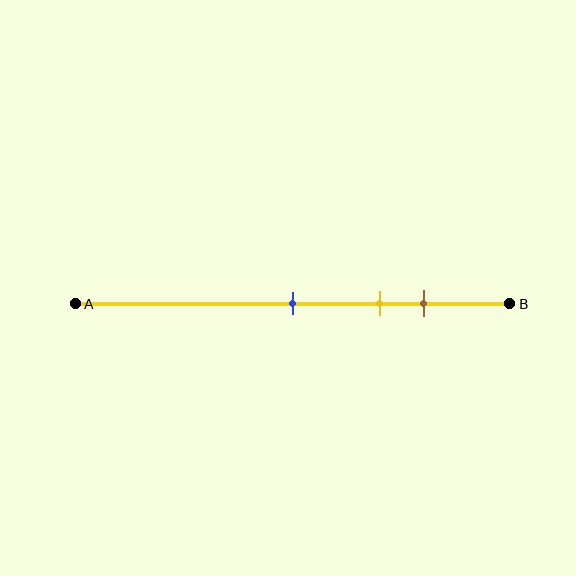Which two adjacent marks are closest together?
The yellow and brown marks are the closest adjacent pair.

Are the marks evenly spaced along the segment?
Yes, the marks are approximately evenly spaced.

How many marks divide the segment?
There are 3 marks dividing the segment.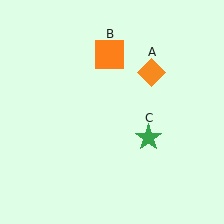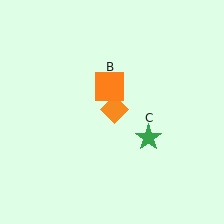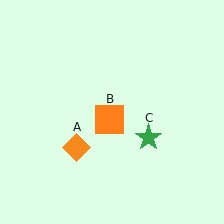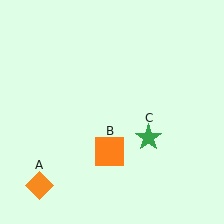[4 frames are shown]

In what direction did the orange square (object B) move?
The orange square (object B) moved down.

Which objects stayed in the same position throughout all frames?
Green star (object C) remained stationary.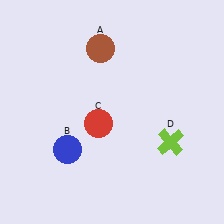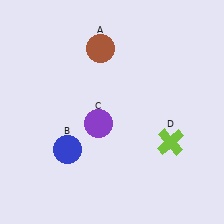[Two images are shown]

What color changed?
The circle (C) changed from red in Image 1 to purple in Image 2.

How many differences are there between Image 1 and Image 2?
There is 1 difference between the two images.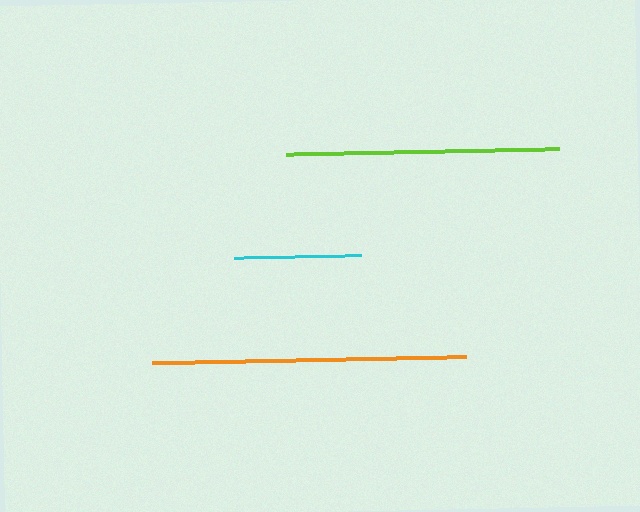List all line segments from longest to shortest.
From longest to shortest: orange, lime, cyan.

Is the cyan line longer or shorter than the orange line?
The orange line is longer than the cyan line.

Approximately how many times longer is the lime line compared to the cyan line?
The lime line is approximately 2.2 times the length of the cyan line.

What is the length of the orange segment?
The orange segment is approximately 314 pixels long.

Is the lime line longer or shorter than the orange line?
The orange line is longer than the lime line.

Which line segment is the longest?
The orange line is the longest at approximately 314 pixels.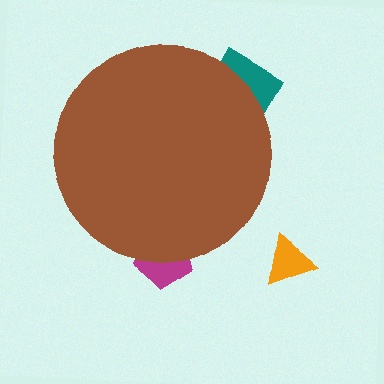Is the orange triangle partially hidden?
No, the orange triangle is fully visible.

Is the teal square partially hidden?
Yes, the teal square is partially hidden behind the brown circle.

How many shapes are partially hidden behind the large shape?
2 shapes are partially hidden.